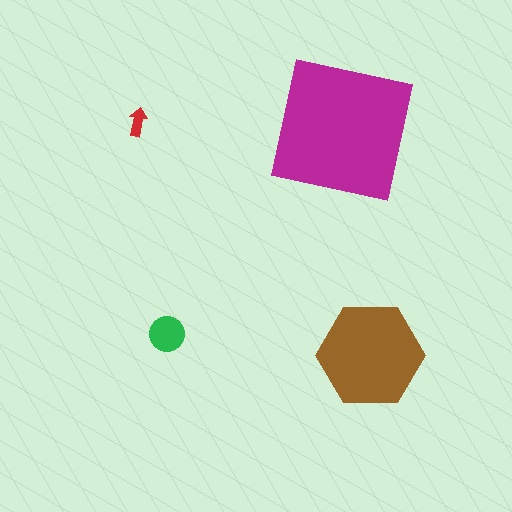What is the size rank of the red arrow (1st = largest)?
4th.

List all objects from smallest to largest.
The red arrow, the green circle, the brown hexagon, the magenta square.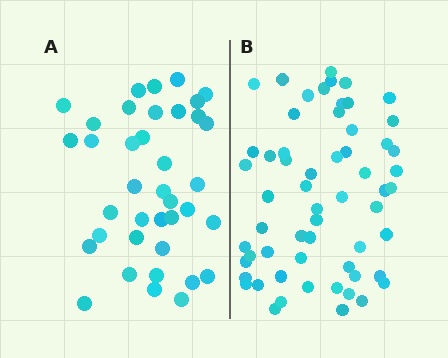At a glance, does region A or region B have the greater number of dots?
Region B (the right region) has more dots.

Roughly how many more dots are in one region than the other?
Region B has approximately 20 more dots than region A.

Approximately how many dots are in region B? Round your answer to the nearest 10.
About 60 dots. (The exact count is 59, which rounds to 60.)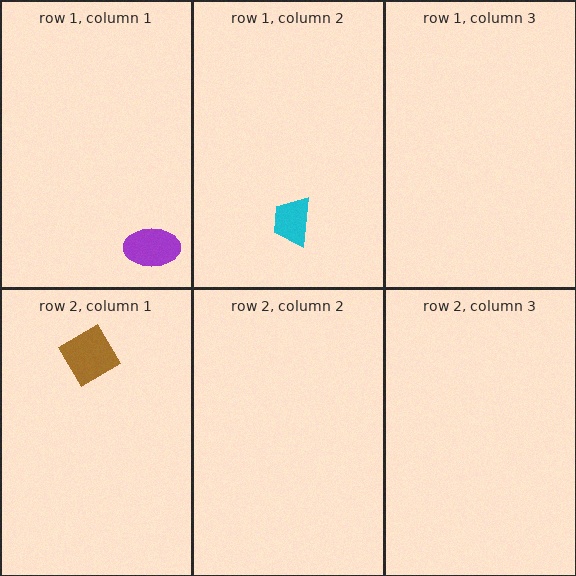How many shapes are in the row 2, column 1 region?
1.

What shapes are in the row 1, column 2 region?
The cyan trapezoid.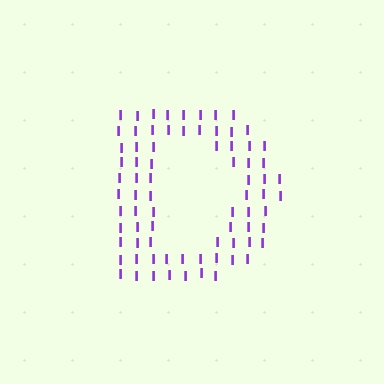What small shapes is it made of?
It is made of small letter I's.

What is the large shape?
The large shape is the letter D.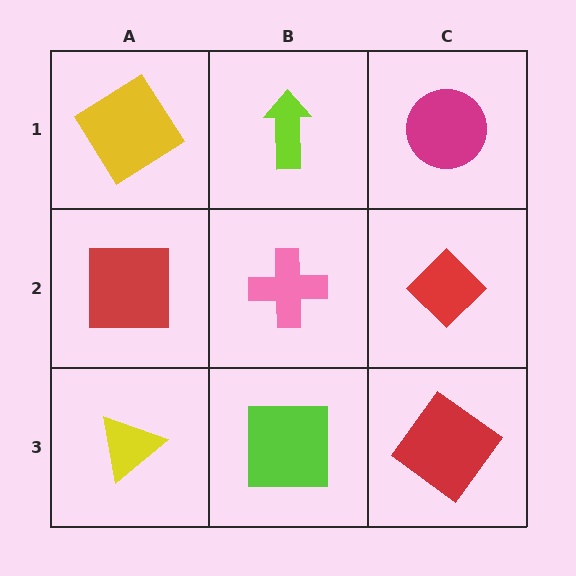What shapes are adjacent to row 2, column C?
A magenta circle (row 1, column C), a red diamond (row 3, column C), a pink cross (row 2, column B).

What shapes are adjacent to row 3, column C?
A red diamond (row 2, column C), a lime square (row 3, column B).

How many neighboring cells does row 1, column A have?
2.